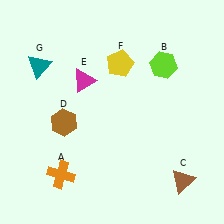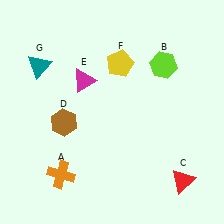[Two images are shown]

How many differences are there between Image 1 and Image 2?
There is 1 difference between the two images.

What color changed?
The triangle (C) changed from brown in Image 1 to red in Image 2.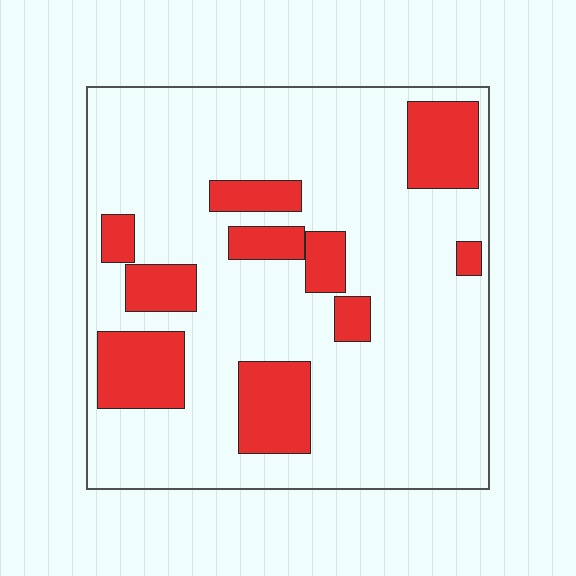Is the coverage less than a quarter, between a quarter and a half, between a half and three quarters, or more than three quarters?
Less than a quarter.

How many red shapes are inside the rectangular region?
10.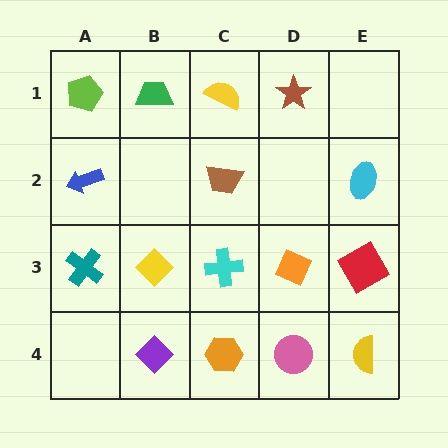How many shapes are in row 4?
4 shapes.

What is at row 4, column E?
A yellow semicircle.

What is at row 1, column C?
A yellow semicircle.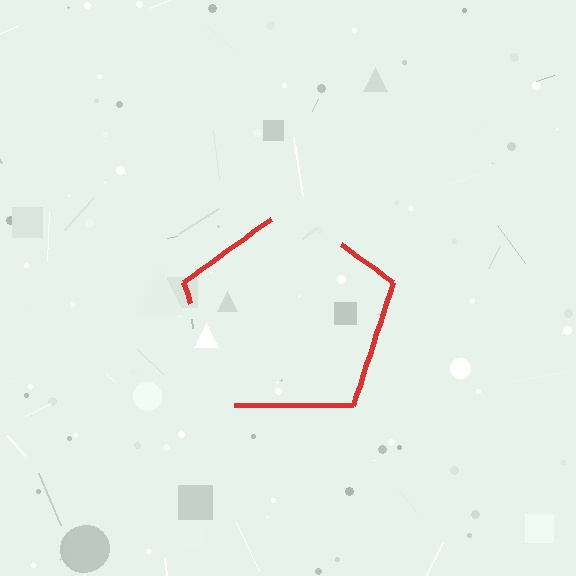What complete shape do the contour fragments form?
The contour fragments form a pentagon.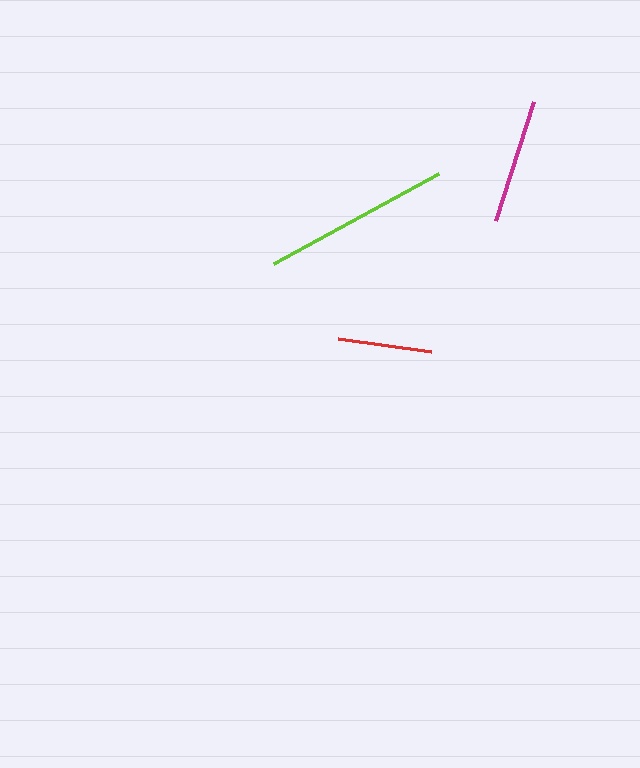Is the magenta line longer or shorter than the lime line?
The lime line is longer than the magenta line.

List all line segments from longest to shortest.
From longest to shortest: lime, magenta, red.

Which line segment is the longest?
The lime line is the longest at approximately 187 pixels.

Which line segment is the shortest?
The red line is the shortest at approximately 94 pixels.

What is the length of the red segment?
The red segment is approximately 94 pixels long.